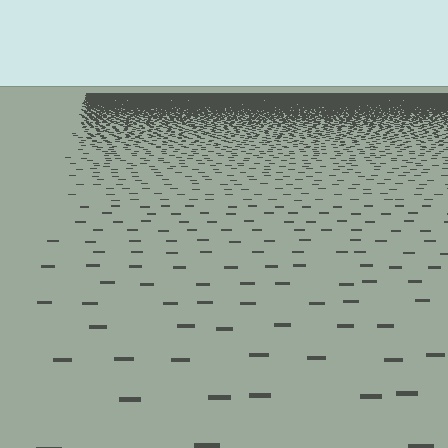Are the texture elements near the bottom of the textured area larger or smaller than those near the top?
Larger. Near the bottom, elements are closer to the viewer and appear at a bigger on-screen size.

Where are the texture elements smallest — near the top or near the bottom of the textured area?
Near the top.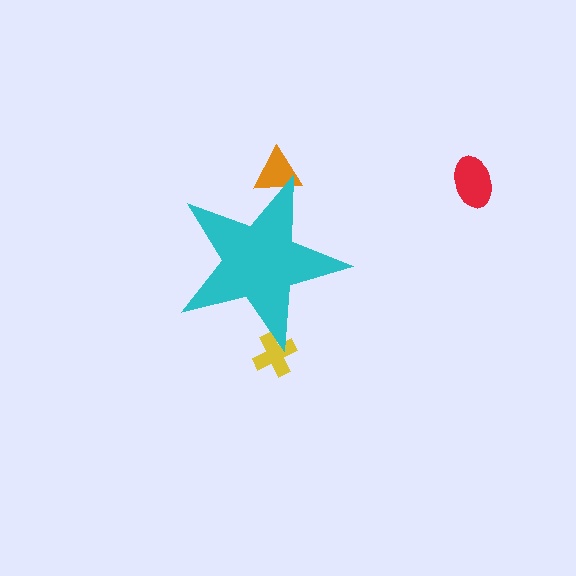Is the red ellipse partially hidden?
No, the red ellipse is fully visible.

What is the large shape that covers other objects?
A cyan star.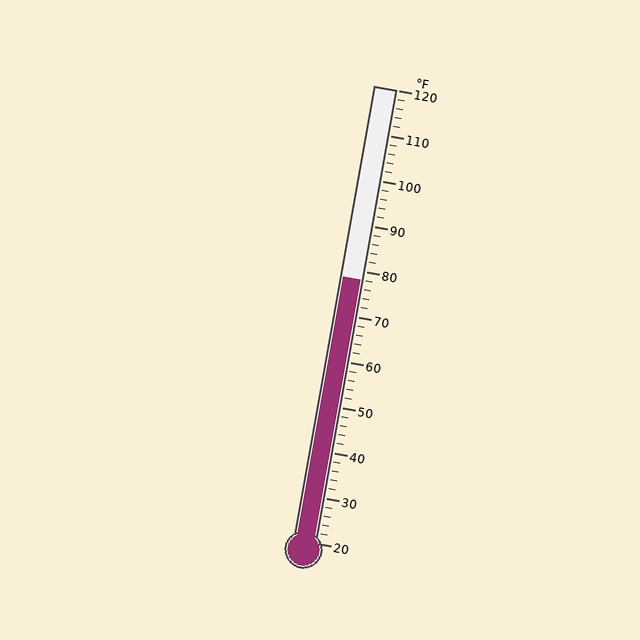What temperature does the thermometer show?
The thermometer shows approximately 78°F.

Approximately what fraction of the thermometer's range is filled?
The thermometer is filled to approximately 60% of its range.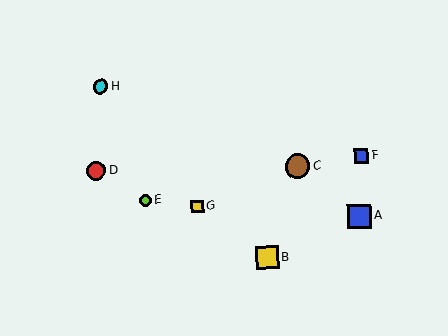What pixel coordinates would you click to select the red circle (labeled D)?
Click at (96, 171) to select the red circle D.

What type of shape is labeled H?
Shape H is a cyan circle.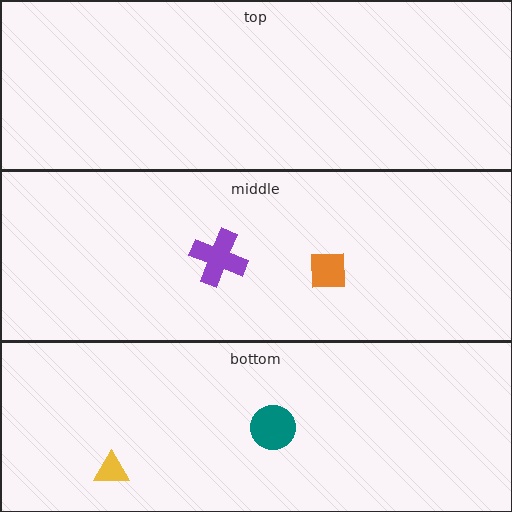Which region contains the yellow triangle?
The bottom region.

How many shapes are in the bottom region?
2.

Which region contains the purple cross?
The middle region.